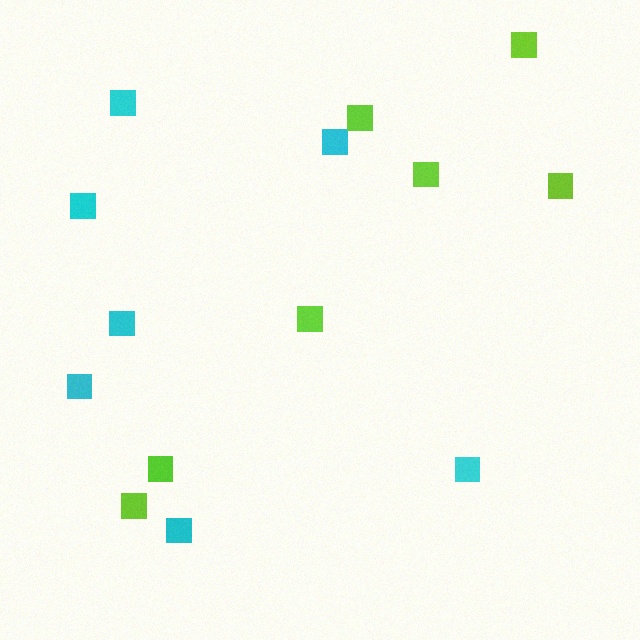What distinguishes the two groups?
There are 2 groups: one group of cyan squares (7) and one group of lime squares (7).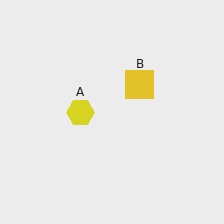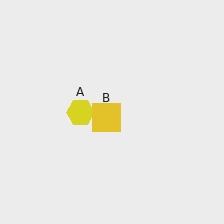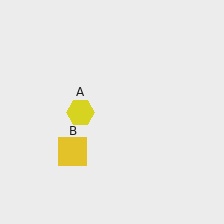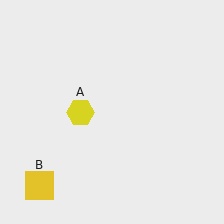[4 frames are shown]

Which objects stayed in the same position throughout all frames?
Yellow hexagon (object A) remained stationary.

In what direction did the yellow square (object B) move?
The yellow square (object B) moved down and to the left.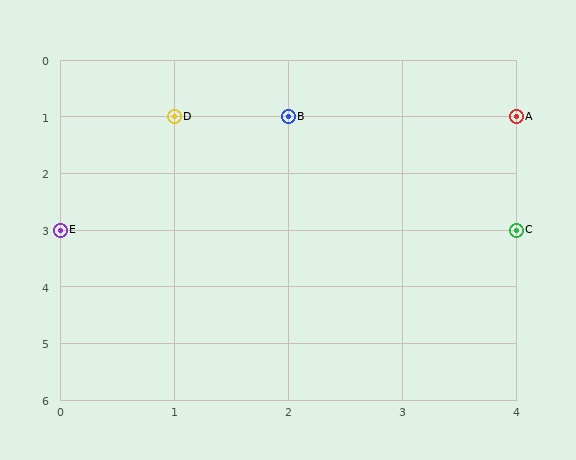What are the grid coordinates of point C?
Point C is at grid coordinates (4, 3).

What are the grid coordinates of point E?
Point E is at grid coordinates (0, 3).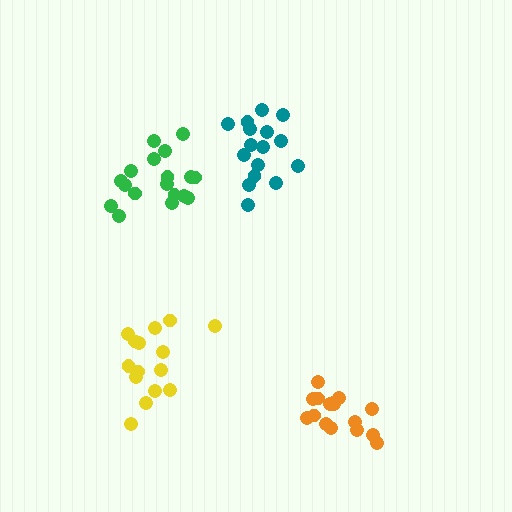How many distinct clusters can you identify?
There are 4 distinct clusters.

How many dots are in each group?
Group 1: 18 dots, Group 2: 15 dots, Group 3: 16 dots, Group 4: 16 dots (65 total).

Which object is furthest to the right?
The orange cluster is rightmost.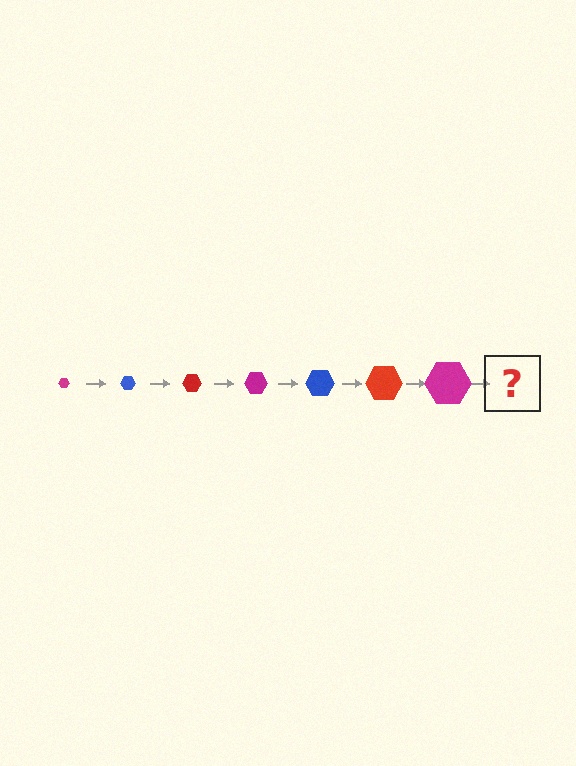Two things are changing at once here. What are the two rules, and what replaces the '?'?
The two rules are that the hexagon grows larger each step and the color cycles through magenta, blue, and red. The '?' should be a blue hexagon, larger than the previous one.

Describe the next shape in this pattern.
It should be a blue hexagon, larger than the previous one.